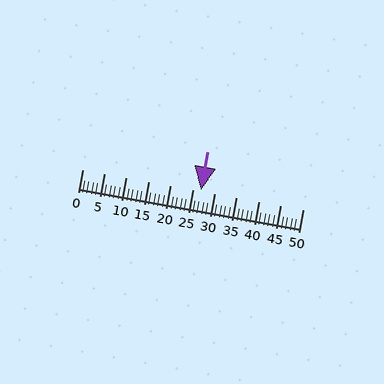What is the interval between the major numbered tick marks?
The major tick marks are spaced 5 units apart.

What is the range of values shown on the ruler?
The ruler shows values from 0 to 50.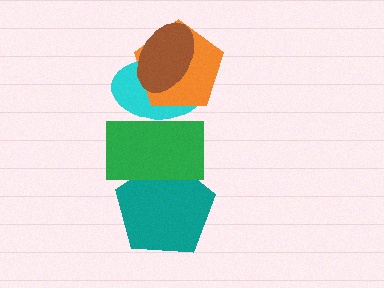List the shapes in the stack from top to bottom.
From top to bottom: the brown ellipse, the orange pentagon, the cyan ellipse, the green rectangle, the teal pentagon.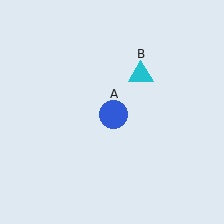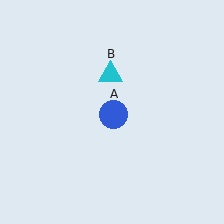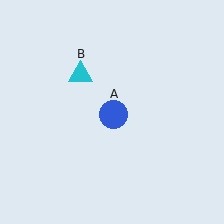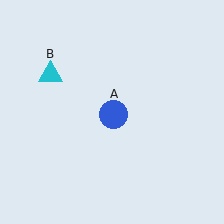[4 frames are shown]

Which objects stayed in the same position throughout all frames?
Blue circle (object A) remained stationary.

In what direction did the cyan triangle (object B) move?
The cyan triangle (object B) moved left.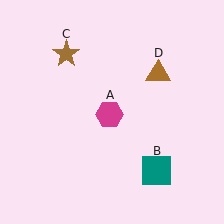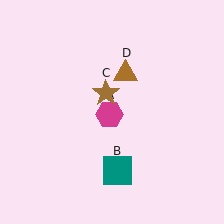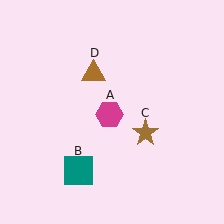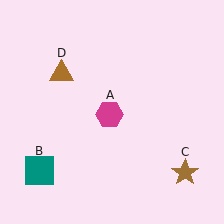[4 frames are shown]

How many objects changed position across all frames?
3 objects changed position: teal square (object B), brown star (object C), brown triangle (object D).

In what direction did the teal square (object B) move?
The teal square (object B) moved left.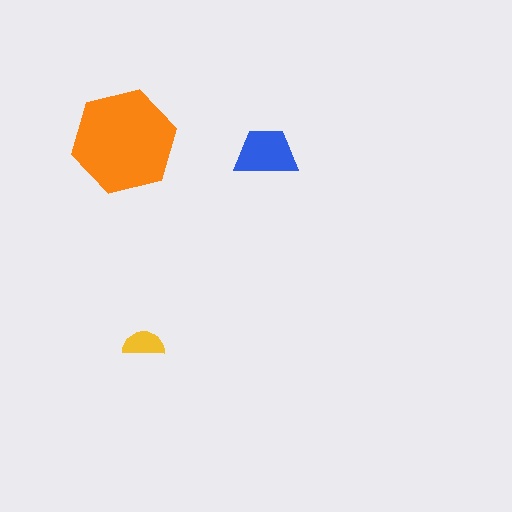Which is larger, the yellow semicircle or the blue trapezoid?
The blue trapezoid.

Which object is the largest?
The orange hexagon.